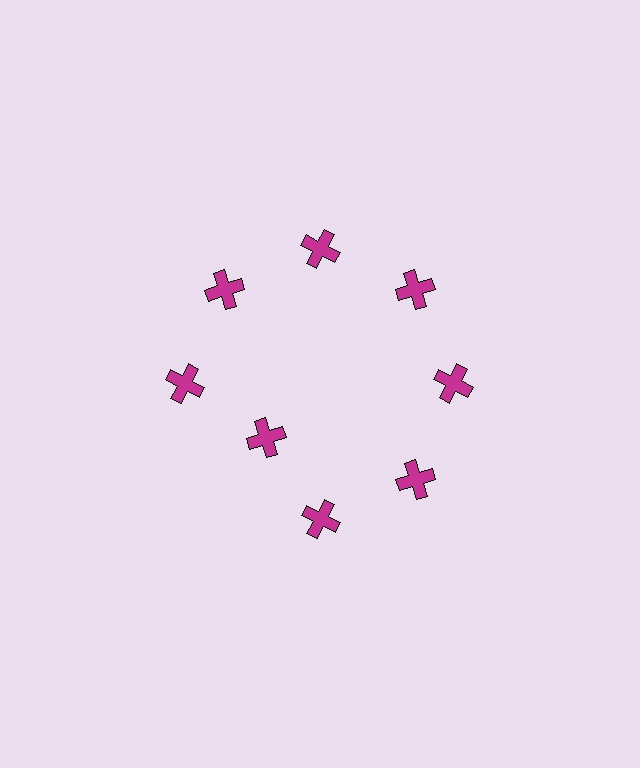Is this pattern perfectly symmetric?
No. The 8 magenta crosses are arranged in a ring, but one element near the 8 o'clock position is pulled inward toward the center, breaking the 8-fold rotational symmetry.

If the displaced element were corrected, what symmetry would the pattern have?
It would have 8-fold rotational symmetry — the pattern would map onto itself every 45 degrees.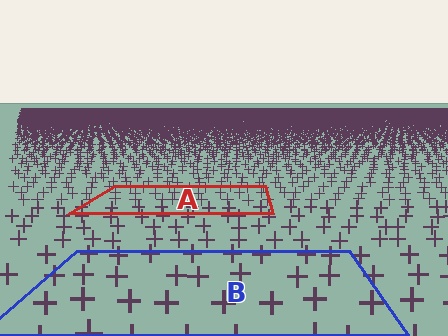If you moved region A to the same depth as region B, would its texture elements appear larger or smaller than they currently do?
They would appear larger. At a closer depth, the same texture elements are projected at a bigger on-screen size.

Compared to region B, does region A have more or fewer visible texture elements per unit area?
Region A has more texture elements per unit area — they are packed more densely because it is farther away.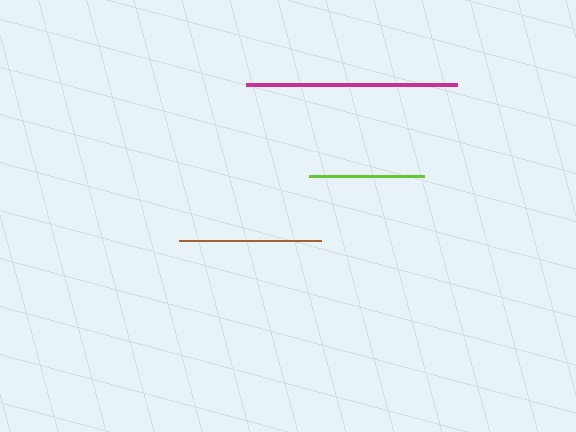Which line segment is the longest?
The magenta line is the longest at approximately 210 pixels.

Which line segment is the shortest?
The lime line is the shortest at approximately 114 pixels.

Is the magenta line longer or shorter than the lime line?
The magenta line is longer than the lime line.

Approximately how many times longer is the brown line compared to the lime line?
The brown line is approximately 1.2 times the length of the lime line.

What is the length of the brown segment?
The brown segment is approximately 142 pixels long.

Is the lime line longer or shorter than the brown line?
The brown line is longer than the lime line.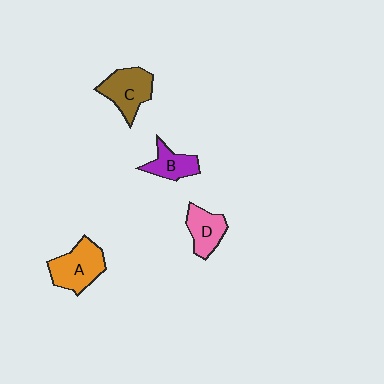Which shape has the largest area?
Shape A (orange).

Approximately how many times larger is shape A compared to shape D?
Approximately 1.4 times.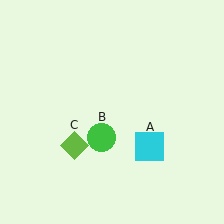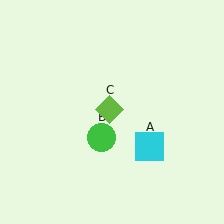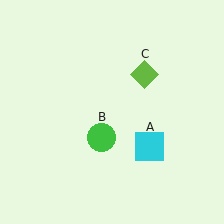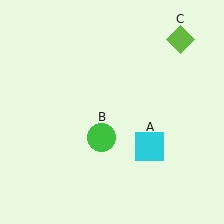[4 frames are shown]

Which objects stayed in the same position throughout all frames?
Cyan square (object A) and green circle (object B) remained stationary.